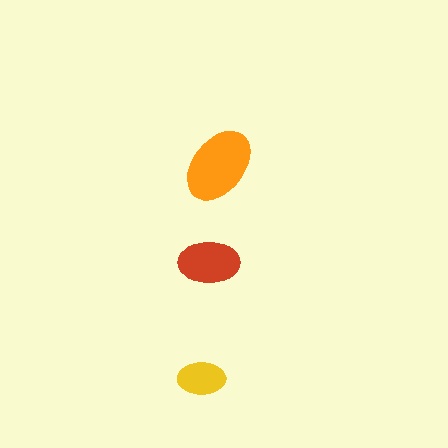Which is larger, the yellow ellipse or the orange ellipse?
The orange one.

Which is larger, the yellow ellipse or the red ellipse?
The red one.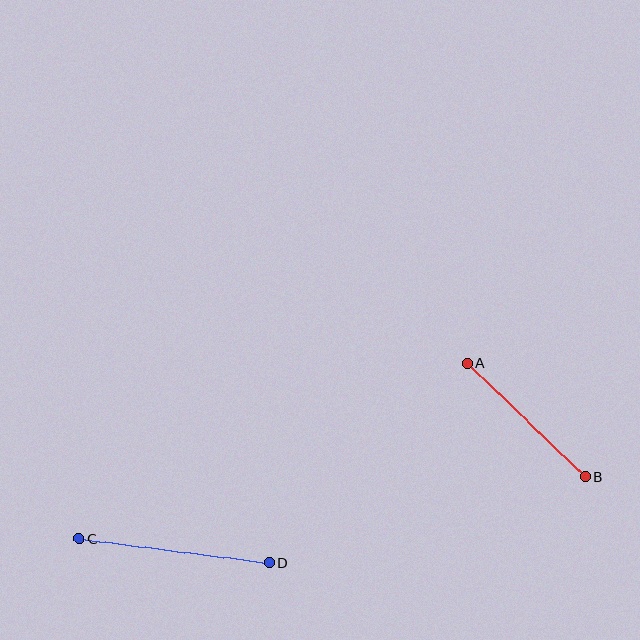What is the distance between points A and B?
The distance is approximately 164 pixels.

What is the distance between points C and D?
The distance is approximately 192 pixels.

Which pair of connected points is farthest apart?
Points C and D are farthest apart.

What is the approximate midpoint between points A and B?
The midpoint is at approximately (526, 420) pixels.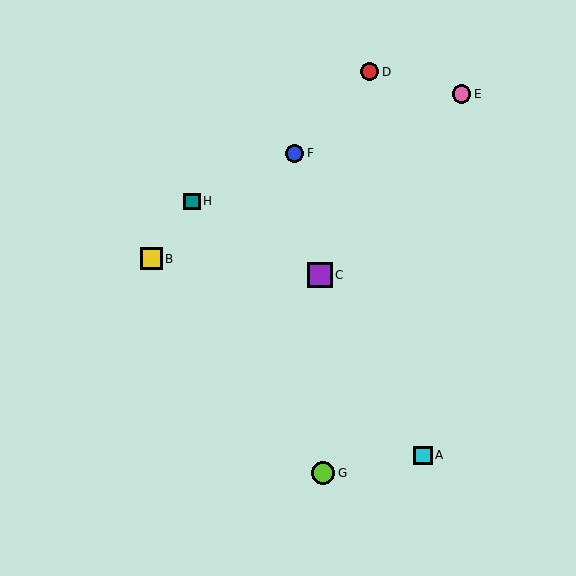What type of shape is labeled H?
Shape H is a teal square.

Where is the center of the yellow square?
The center of the yellow square is at (151, 259).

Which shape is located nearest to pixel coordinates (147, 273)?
The yellow square (labeled B) at (151, 259) is nearest to that location.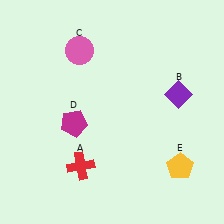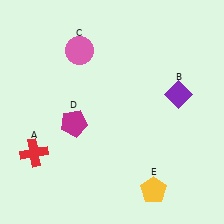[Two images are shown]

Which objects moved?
The objects that moved are: the red cross (A), the yellow pentagon (E).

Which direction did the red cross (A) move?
The red cross (A) moved left.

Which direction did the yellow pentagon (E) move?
The yellow pentagon (E) moved left.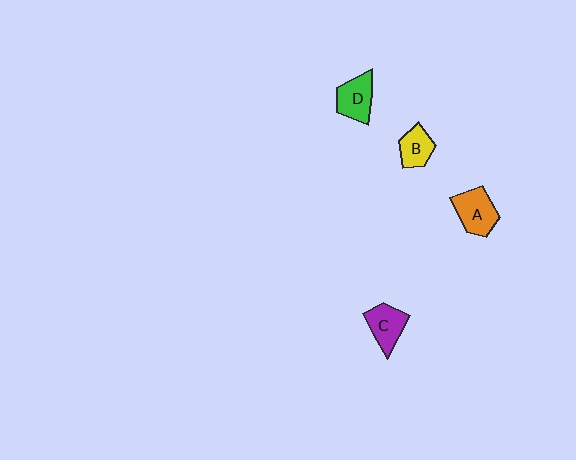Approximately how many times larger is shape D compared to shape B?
Approximately 1.2 times.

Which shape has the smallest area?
Shape B (yellow).